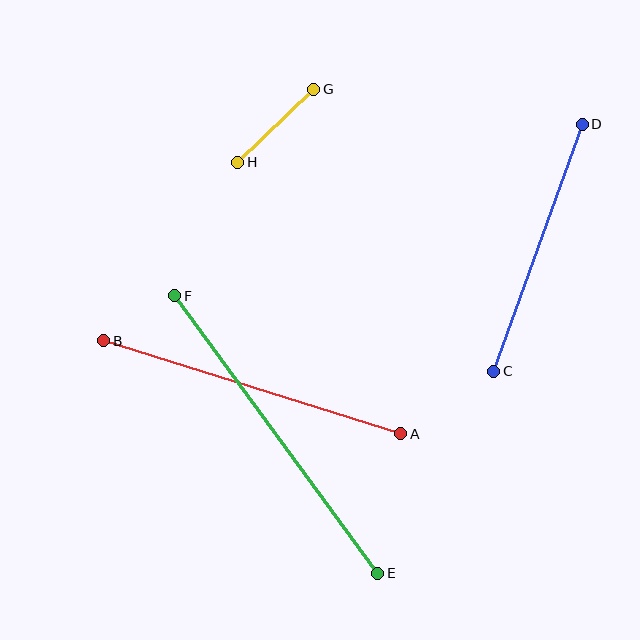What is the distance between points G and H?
The distance is approximately 106 pixels.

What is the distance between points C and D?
The distance is approximately 263 pixels.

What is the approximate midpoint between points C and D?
The midpoint is at approximately (538, 248) pixels.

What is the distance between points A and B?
The distance is approximately 311 pixels.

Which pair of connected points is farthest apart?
Points E and F are farthest apart.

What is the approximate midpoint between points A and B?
The midpoint is at approximately (252, 387) pixels.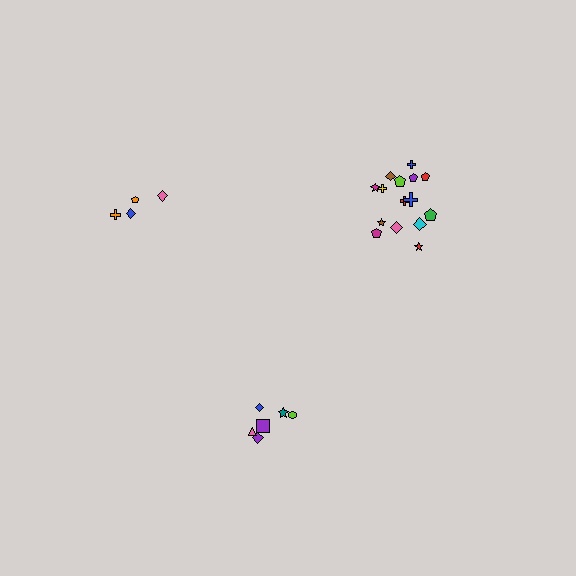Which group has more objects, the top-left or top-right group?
The top-right group.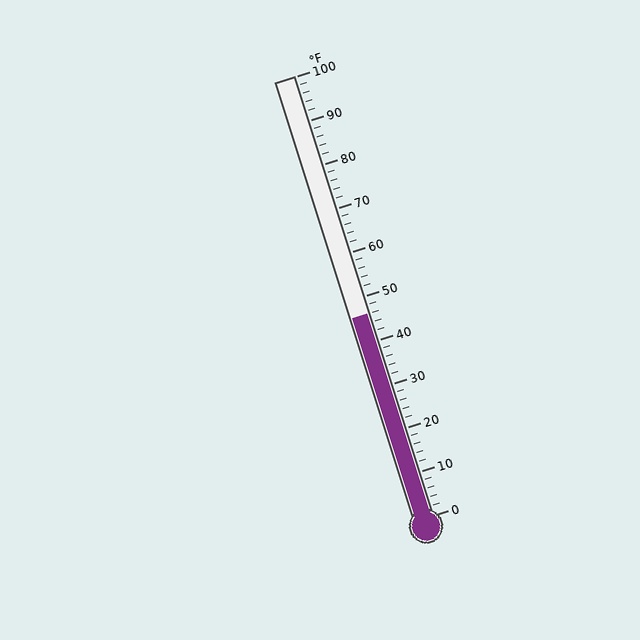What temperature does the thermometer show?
The thermometer shows approximately 46°F.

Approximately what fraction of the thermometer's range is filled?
The thermometer is filled to approximately 45% of its range.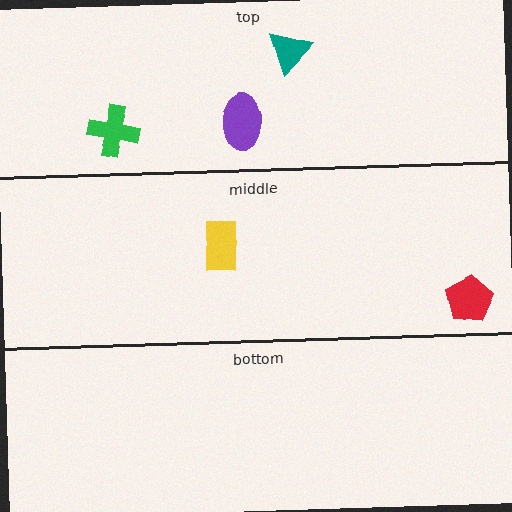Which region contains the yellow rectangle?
The middle region.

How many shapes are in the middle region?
2.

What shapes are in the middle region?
The yellow rectangle, the red pentagon.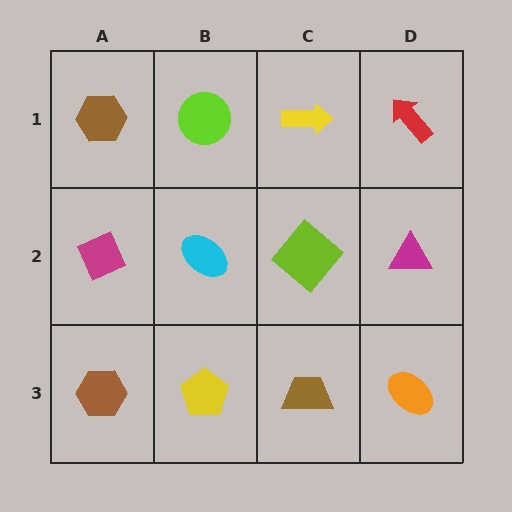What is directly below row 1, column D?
A magenta triangle.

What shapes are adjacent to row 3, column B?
A cyan ellipse (row 2, column B), a brown hexagon (row 3, column A), a brown trapezoid (row 3, column C).